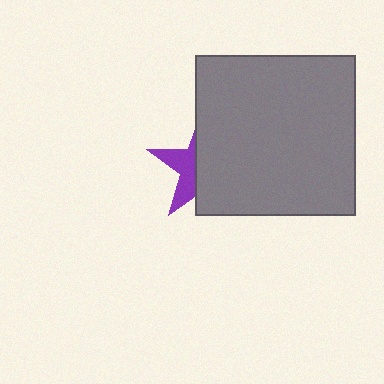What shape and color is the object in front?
The object in front is a gray square.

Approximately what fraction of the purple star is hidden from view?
Roughly 63% of the purple star is hidden behind the gray square.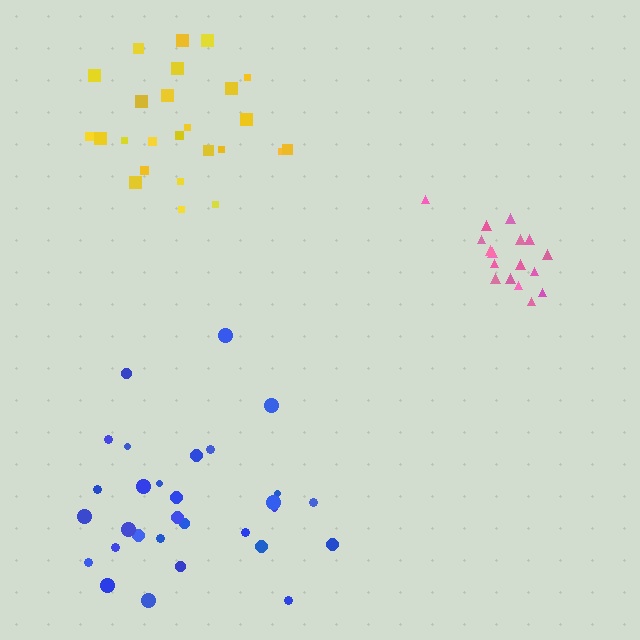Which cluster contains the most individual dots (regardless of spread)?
Blue (31).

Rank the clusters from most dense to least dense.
yellow, pink, blue.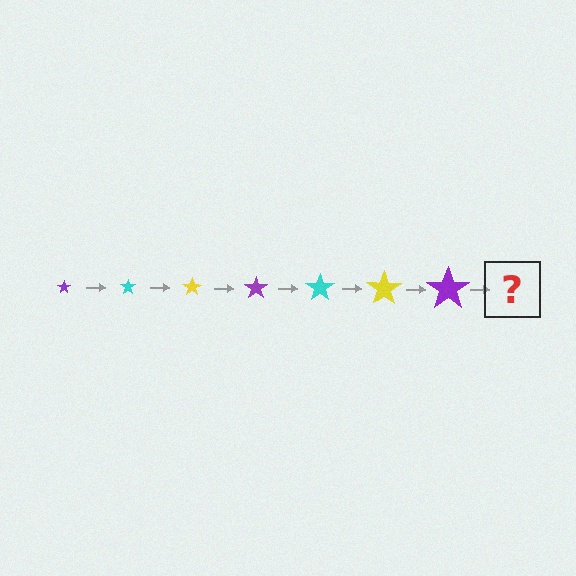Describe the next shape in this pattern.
It should be a cyan star, larger than the previous one.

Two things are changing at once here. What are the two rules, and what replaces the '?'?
The two rules are that the star grows larger each step and the color cycles through purple, cyan, and yellow. The '?' should be a cyan star, larger than the previous one.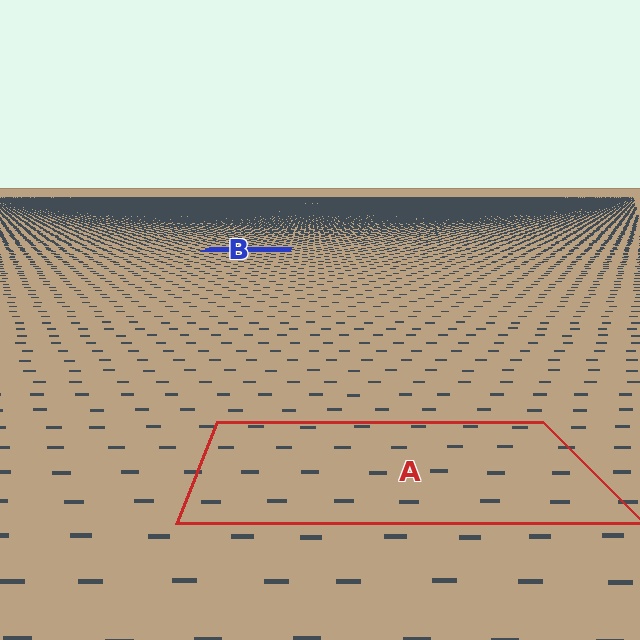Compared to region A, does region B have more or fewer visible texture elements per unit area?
Region B has more texture elements per unit area — they are packed more densely because it is farther away.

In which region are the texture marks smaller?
The texture marks are smaller in region B, because it is farther away.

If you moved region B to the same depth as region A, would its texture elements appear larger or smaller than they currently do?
They would appear larger. At a closer depth, the same texture elements are projected at a bigger on-screen size.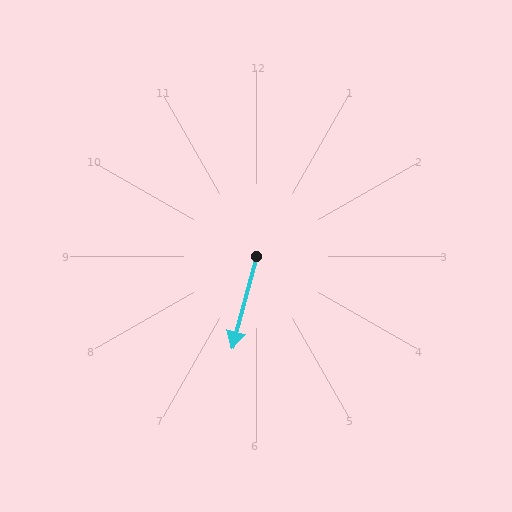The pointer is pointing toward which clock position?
Roughly 6 o'clock.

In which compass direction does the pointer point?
South.